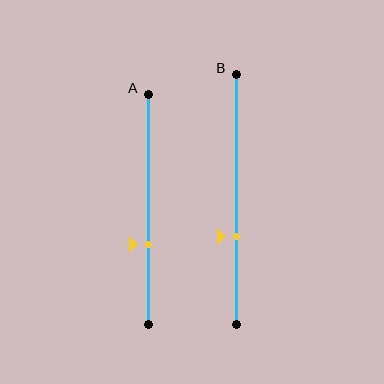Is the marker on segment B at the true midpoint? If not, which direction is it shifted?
No, the marker on segment B is shifted downward by about 15% of the segment length.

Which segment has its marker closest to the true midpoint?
Segment B has its marker closest to the true midpoint.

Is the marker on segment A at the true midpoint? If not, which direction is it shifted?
No, the marker on segment A is shifted downward by about 16% of the segment length.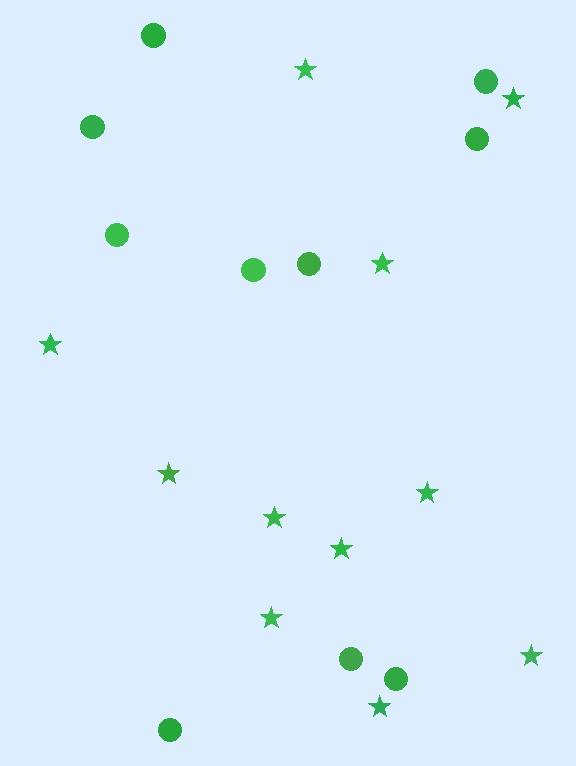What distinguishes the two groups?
There are 2 groups: one group of stars (11) and one group of circles (10).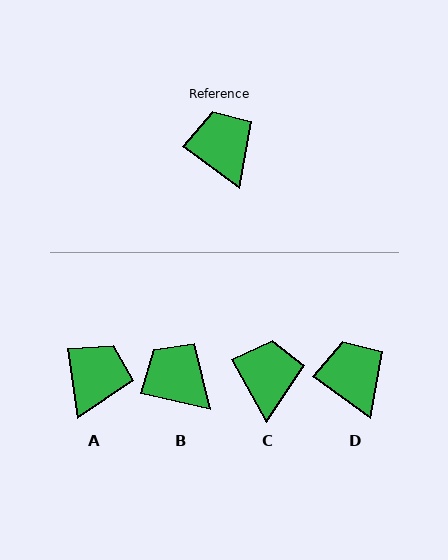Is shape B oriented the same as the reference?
No, it is off by about 24 degrees.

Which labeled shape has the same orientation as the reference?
D.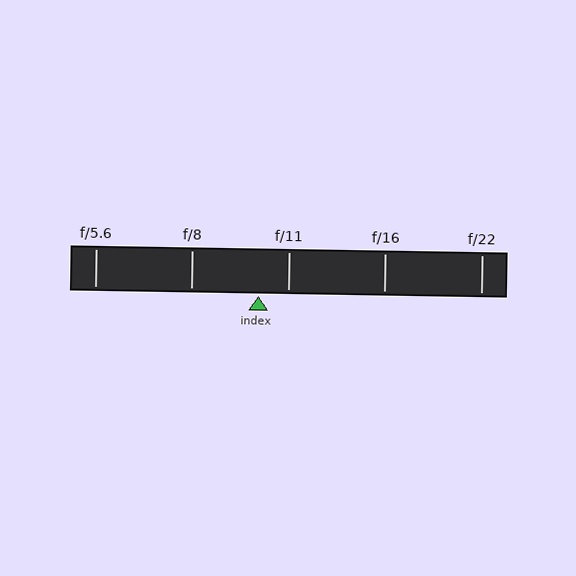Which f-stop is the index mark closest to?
The index mark is closest to f/11.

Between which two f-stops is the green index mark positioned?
The index mark is between f/8 and f/11.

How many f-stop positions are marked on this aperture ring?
There are 5 f-stop positions marked.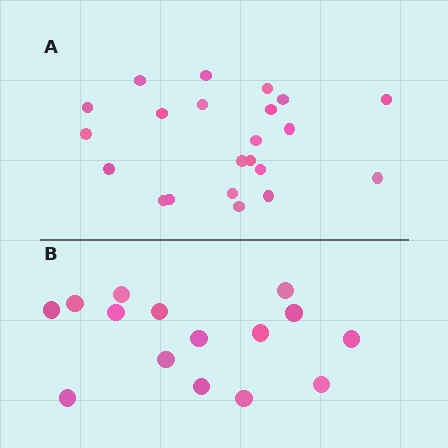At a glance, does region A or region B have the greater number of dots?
Region A (the top region) has more dots.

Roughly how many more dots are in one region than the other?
Region A has roughly 8 or so more dots than region B.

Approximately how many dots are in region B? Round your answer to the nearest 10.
About 20 dots. (The exact count is 15, which rounds to 20.)